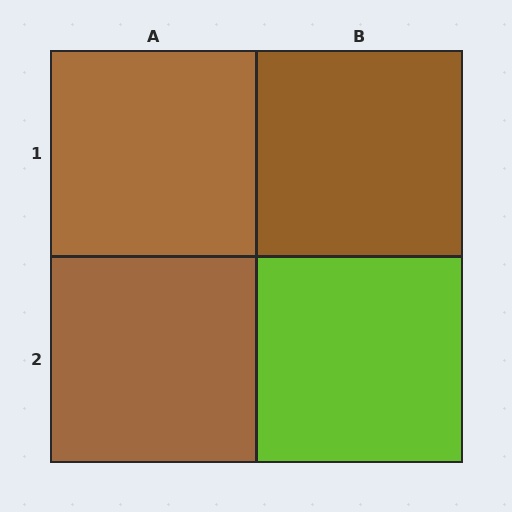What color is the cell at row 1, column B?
Brown.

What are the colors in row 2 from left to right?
Brown, lime.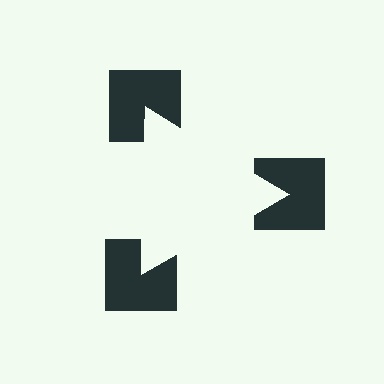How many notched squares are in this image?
There are 3 — one at each vertex of the illusory triangle.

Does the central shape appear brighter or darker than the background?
It typically appears slightly brighter than the background, even though no actual brightness change is drawn.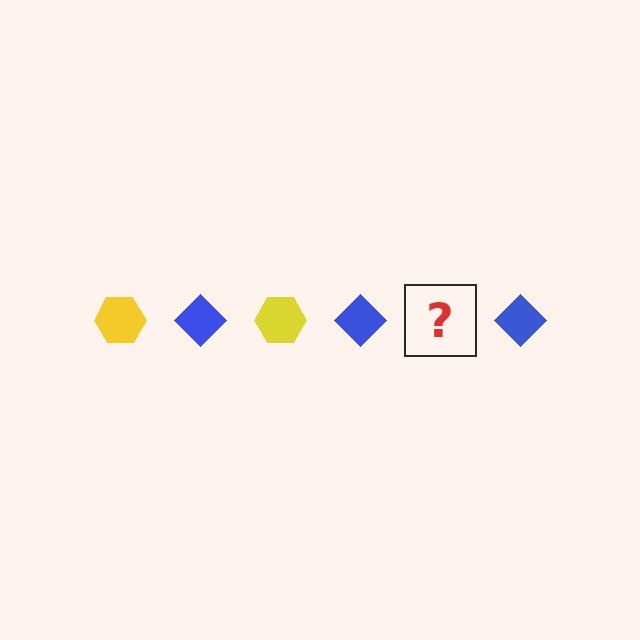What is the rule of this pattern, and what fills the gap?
The rule is that the pattern alternates between yellow hexagon and blue diamond. The gap should be filled with a yellow hexagon.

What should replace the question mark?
The question mark should be replaced with a yellow hexagon.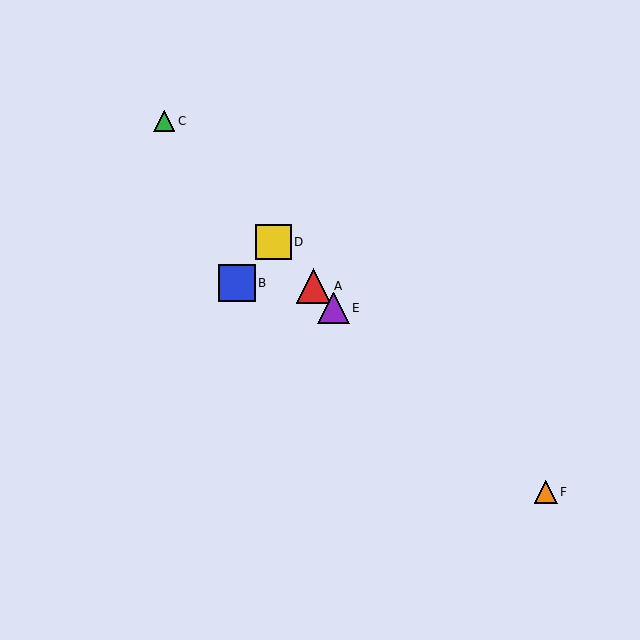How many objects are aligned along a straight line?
4 objects (A, C, D, E) are aligned along a straight line.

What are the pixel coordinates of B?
Object B is at (237, 283).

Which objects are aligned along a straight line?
Objects A, C, D, E are aligned along a straight line.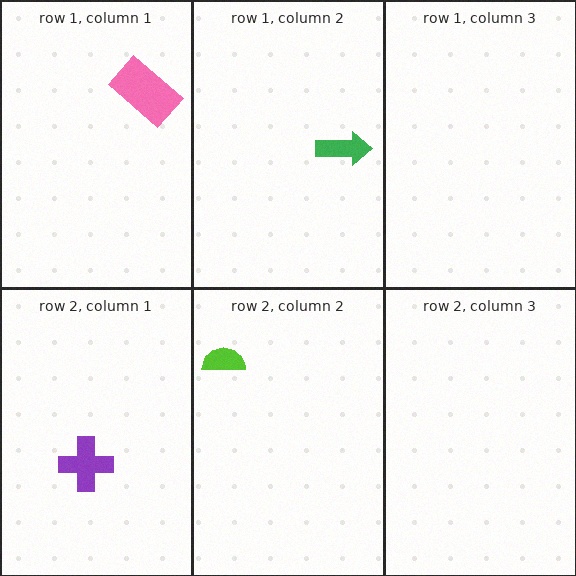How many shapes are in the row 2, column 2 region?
1.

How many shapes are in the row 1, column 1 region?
1.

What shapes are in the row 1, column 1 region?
The pink rectangle.